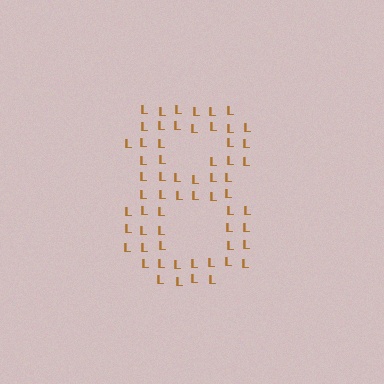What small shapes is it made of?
It is made of small letter L's.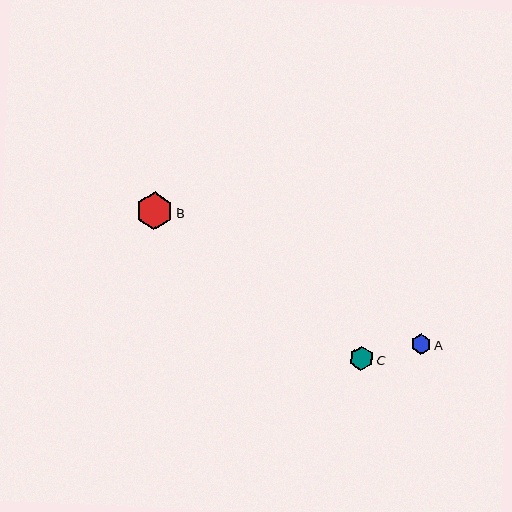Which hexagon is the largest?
Hexagon B is the largest with a size of approximately 37 pixels.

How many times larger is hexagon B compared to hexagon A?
Hexagon B is approximately 1.8 times the size of hexagon A.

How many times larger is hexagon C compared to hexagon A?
Hexagon C is approximately 1.2 times the size of hexagon A.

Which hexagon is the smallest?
Hexagon A is the smallest with a size of approximately 20 pixels.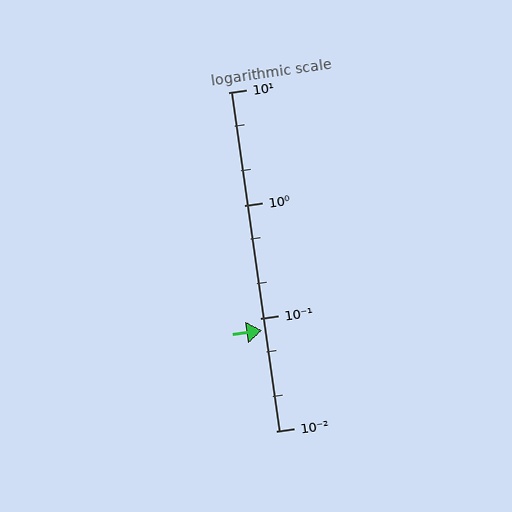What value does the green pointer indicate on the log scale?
The pointer indicates approximately 0.078.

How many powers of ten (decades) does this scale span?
The scale spans 3 decades, from 0.01 to 10.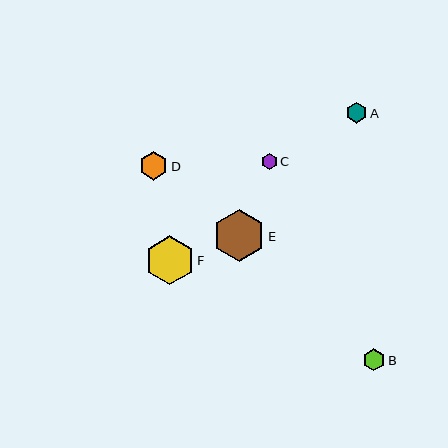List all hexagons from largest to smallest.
From largest to smallest: E, F, D, B, A, C.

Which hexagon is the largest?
Hexagon E is the largest with a size of approximately 52 pixels.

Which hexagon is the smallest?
Hexagon C is the smallest with a size of approximately 16 pixels.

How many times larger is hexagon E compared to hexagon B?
Hexagon E is approximately 2.4 times the size of hexagon B.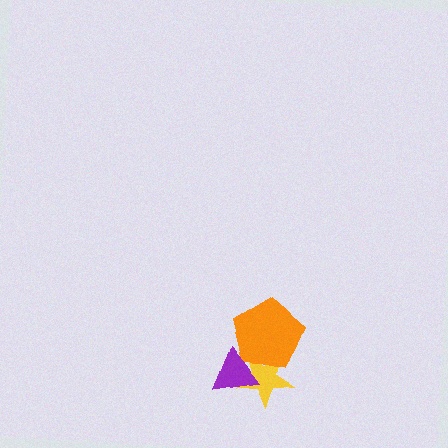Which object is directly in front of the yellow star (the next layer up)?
The orange pentagon is directly in front of the yellow star.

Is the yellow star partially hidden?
Yes, it is partially covered by another shape.